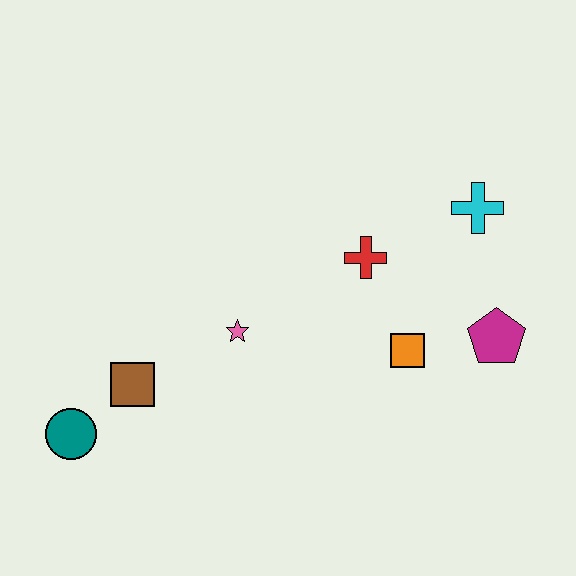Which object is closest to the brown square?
The teal circle is closest to the brown square.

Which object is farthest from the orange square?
The teal circle is farthest from the orange square.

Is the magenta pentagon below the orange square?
No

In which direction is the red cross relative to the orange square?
The red cross is above the orange square.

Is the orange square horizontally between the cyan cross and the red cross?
Yes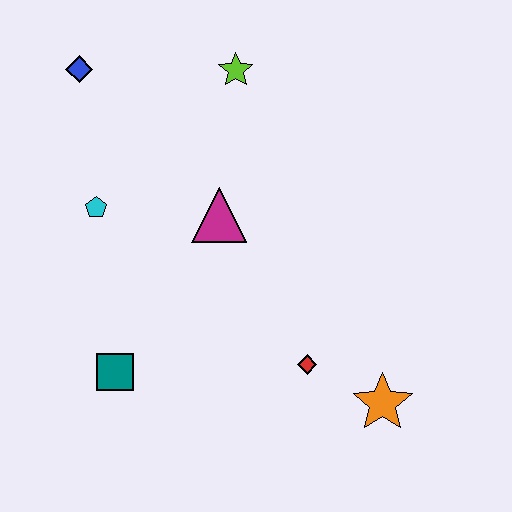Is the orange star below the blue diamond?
Yes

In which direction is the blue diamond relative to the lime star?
The blue diamond is to the left of the lime star.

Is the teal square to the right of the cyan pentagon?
Yes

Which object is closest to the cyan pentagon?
The magenta triangle is closest to the cyan pentagon.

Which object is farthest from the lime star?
The orange star is farthest from the lime star.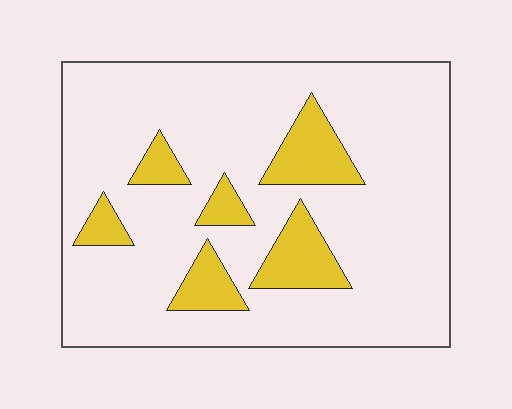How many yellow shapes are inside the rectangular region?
6.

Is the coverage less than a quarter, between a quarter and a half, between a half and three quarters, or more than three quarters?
Less than a quarter.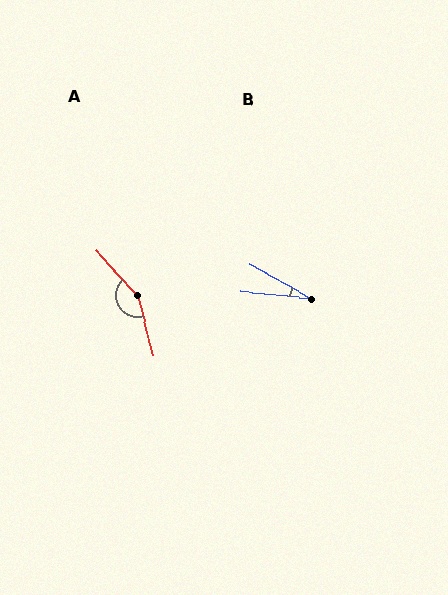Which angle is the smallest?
B, at approximately 23 degrees.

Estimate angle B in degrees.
Approximately 23 degrees.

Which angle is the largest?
A, at approximately 152 degrees.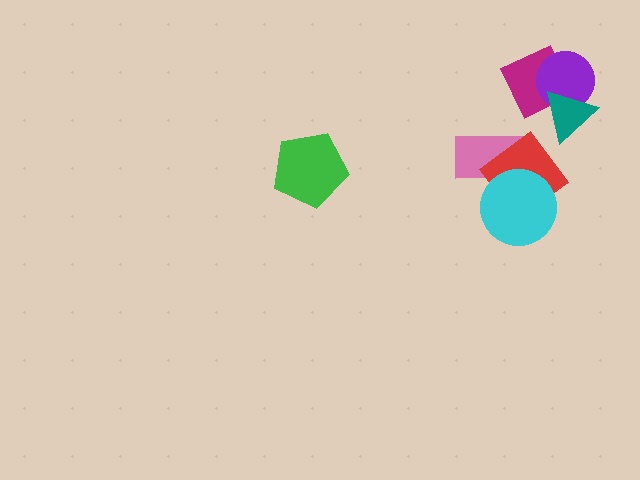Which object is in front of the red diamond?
The cyan circle is in front of the red diamond.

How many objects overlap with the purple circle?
2 objects overlap with the purple circle.